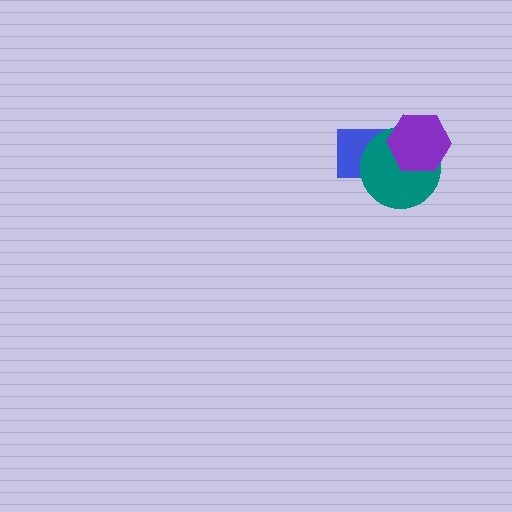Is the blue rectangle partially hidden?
Yes, it is partially covered by another shape.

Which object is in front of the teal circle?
The purple hexagon is in front of the teal circle.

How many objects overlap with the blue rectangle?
2 objects overlap with the blue rectangle.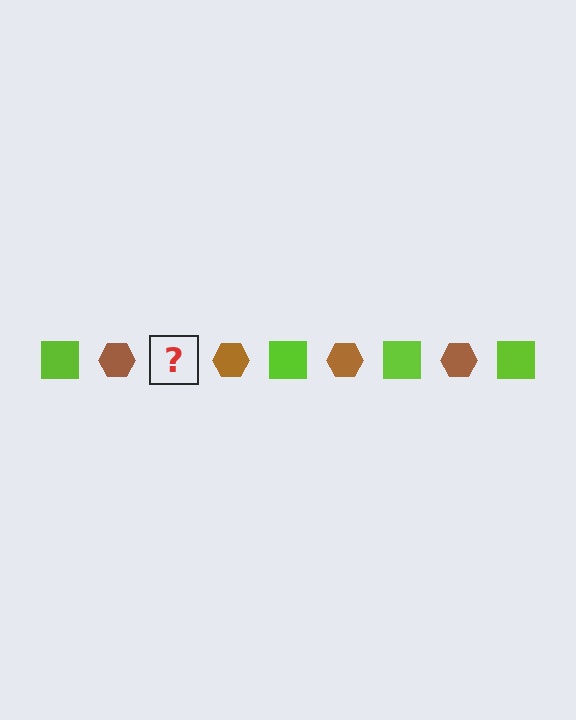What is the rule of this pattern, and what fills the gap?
The rule is that the pattern alternates between lime square and brown hexagon. The gap should be filled with a lime square.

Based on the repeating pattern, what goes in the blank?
The blank should be a lime square.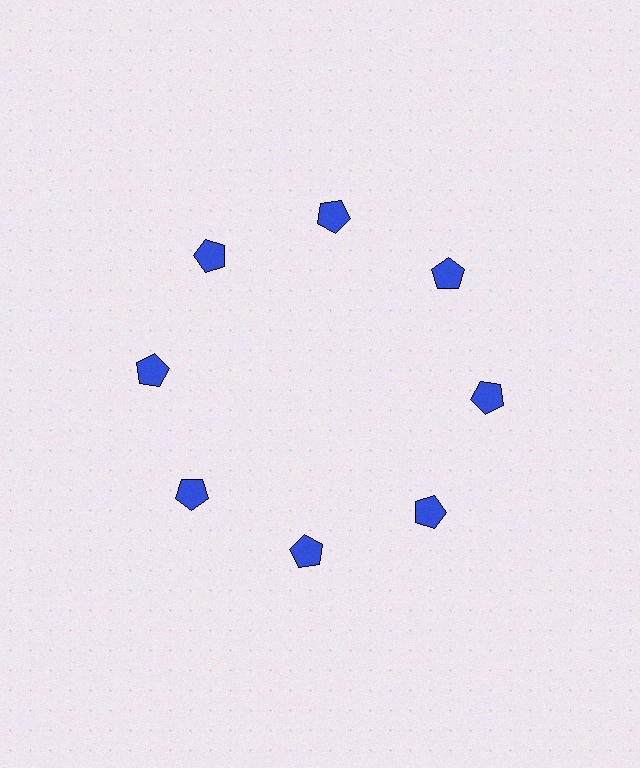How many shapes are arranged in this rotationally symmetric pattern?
There are 8 shapes, arranged in 8 groups of 1.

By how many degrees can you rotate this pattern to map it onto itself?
The pattern maps onto itself every 45 degrees of rotation.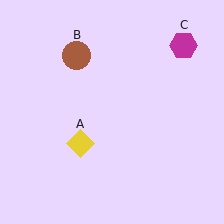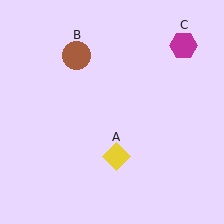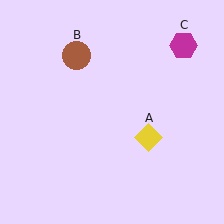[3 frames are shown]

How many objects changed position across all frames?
1 object changed position: yellow diamond (object A).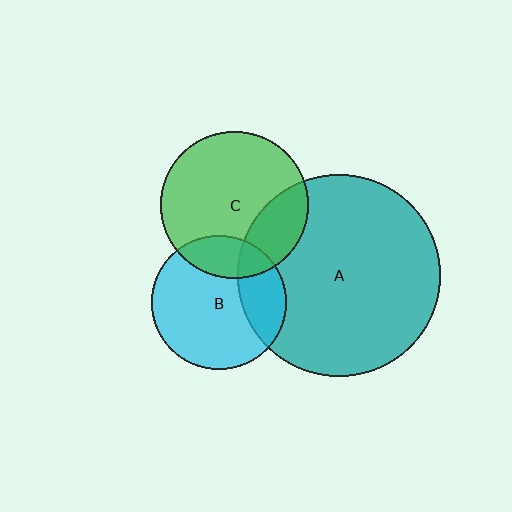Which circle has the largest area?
Circle A (teal).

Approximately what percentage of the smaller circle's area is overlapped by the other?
Approximately 20%.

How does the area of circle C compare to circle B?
Approximately 1.2 times.